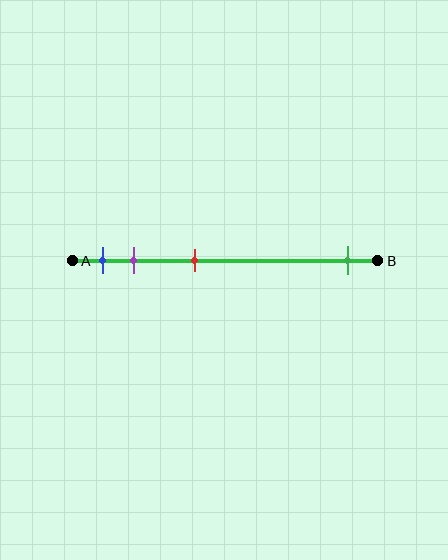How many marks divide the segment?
There are 4 marks dividing the segment.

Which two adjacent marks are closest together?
The blue and purple marks are the closest adjacent pair.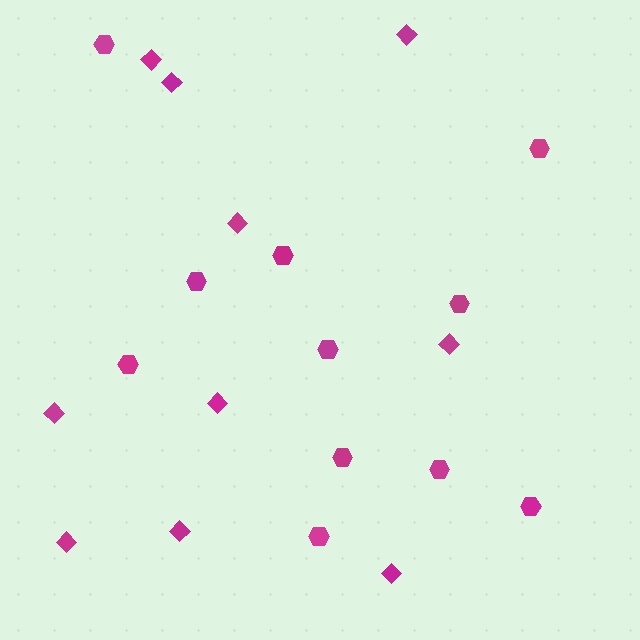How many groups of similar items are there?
There are 2 groups: one group of hexagons (11) and one group of diamonds (10).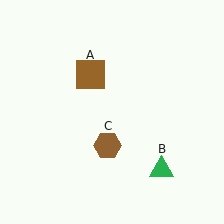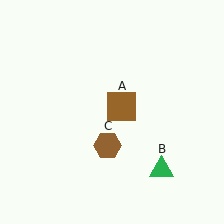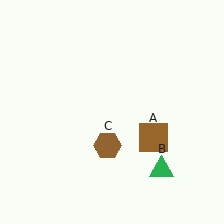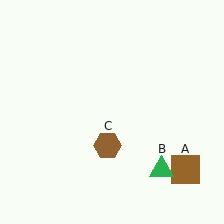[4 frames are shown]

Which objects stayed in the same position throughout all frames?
Green triangle (object B) and brown hexagon (object C) remained stationary.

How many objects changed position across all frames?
1 object changed position: brown square (object A).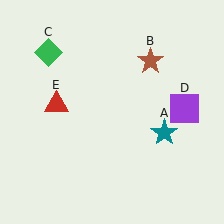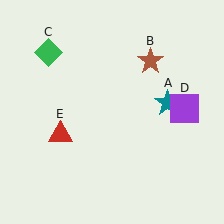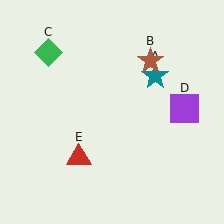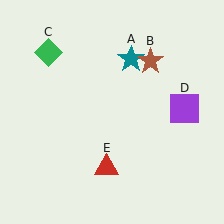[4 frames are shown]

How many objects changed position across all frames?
2 objects changed position: teal star (object A), red triangle (object E).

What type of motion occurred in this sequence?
The teal star (object A), red triangle (object E) rotated counterclockwise around the center of the scene.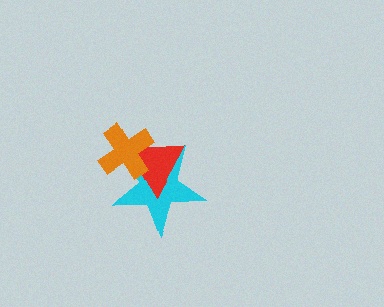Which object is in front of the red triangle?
The orange cross is in front of the red triangle.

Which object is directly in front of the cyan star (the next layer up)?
The red triangle is directly in front of the cyan star.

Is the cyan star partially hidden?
Yes, it is partially covered by another shape.